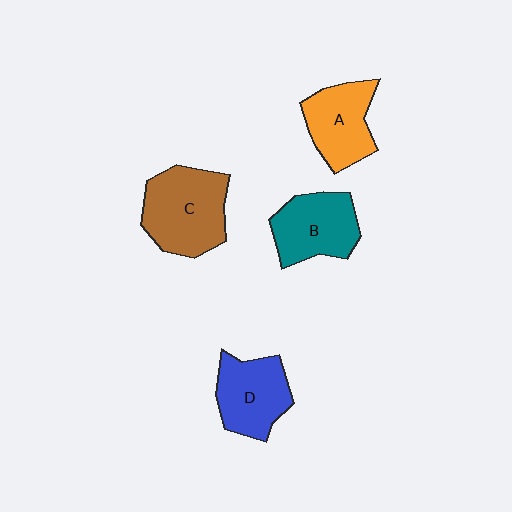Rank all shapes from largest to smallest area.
From largest to smallest: C (brown), B (teal), D (blue), A (orange).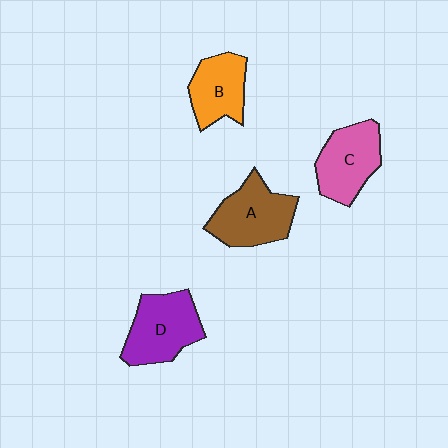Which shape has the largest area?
Shape A (brown).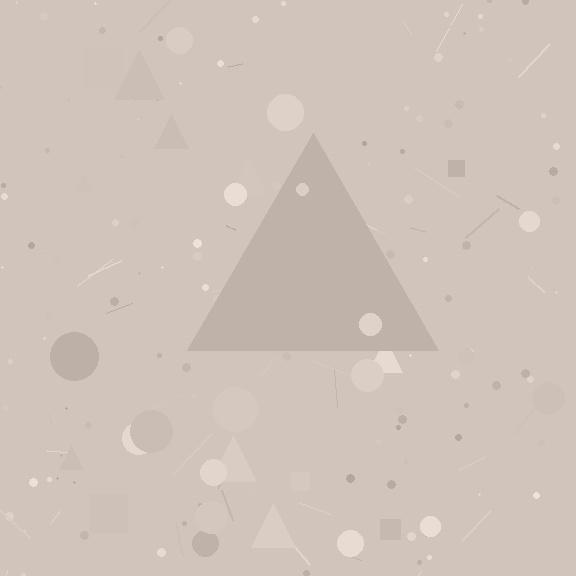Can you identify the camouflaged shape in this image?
The camouflaged shape is a triangle.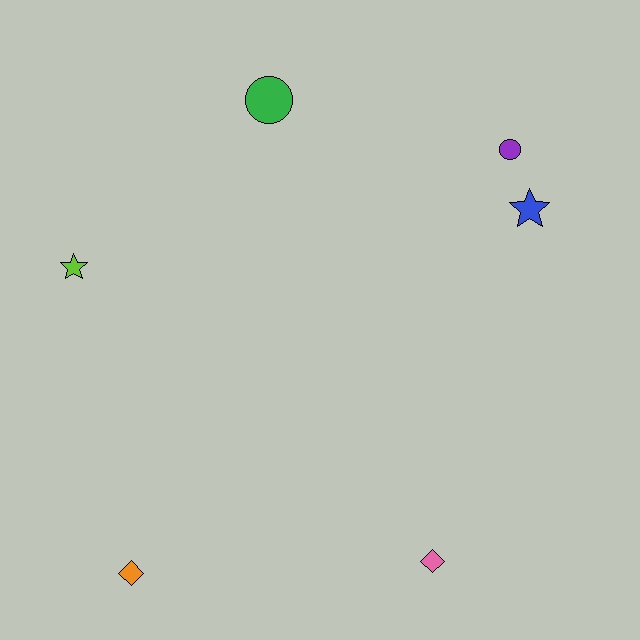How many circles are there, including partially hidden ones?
There are 2 circles.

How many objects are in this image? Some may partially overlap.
There are 6 objects.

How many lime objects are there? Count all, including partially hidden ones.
There is 1 lime object.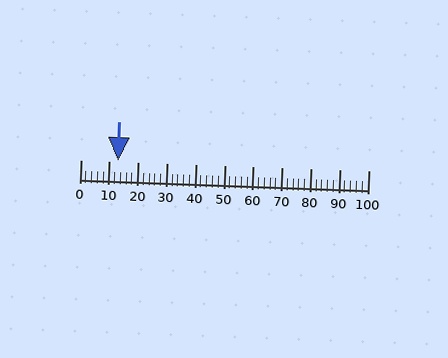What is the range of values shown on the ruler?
The ruler shows values from 0 to 100.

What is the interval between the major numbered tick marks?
The major tick marks are spaced 10 units apart.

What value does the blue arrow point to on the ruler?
The blue arrow points to approximately 13.